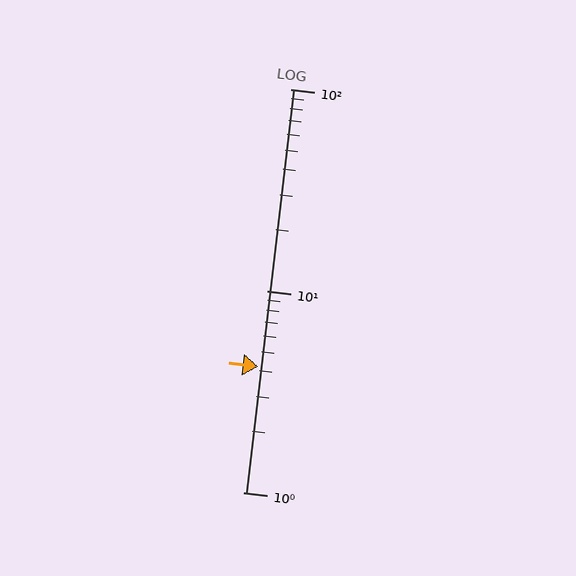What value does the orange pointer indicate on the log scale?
The pointer indicates approximately 4.2.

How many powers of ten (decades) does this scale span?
The scale spans 2 decades, from 1 to 100.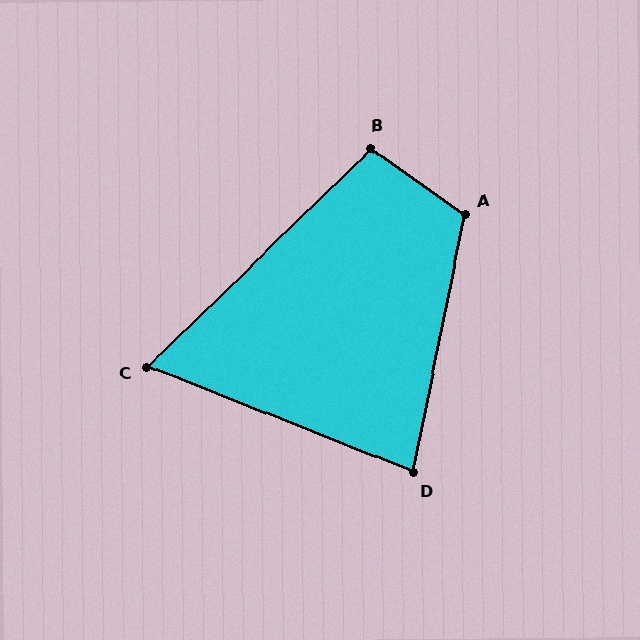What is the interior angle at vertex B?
Approximately 100 degrees (obtuse).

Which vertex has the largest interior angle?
A, at approximately 114 degrees.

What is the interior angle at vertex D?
Approximately 80 degrees (acute).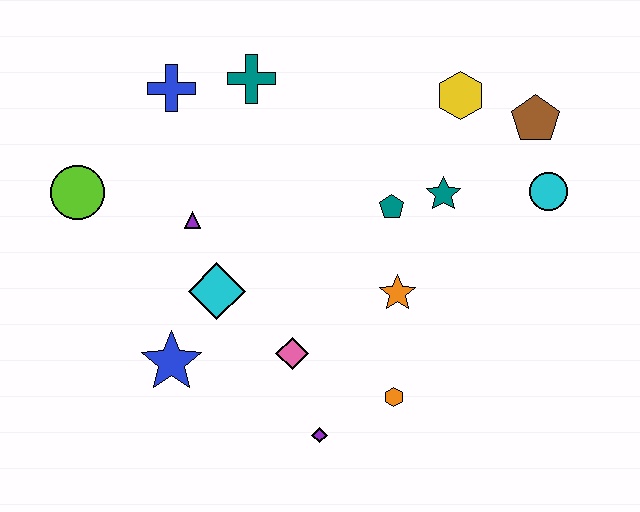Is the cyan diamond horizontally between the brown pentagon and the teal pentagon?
No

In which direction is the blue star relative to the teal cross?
The blue star is below the teal cross.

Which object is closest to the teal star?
The teal pentagon is closest to the teal star.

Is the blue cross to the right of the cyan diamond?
No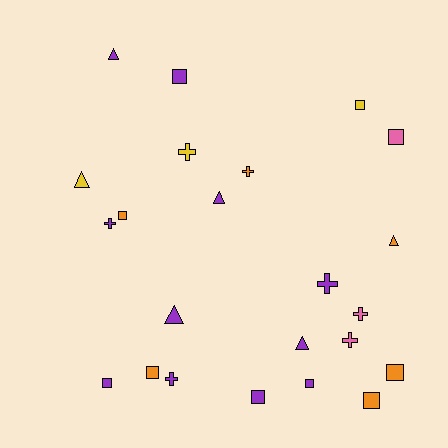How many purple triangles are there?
There are 4 purple triangles.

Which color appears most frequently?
Purple, with 11 objects.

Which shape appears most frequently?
Square, with 10 objects.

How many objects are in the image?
There are 23 objects.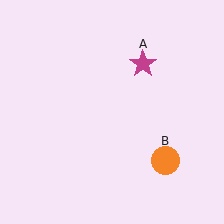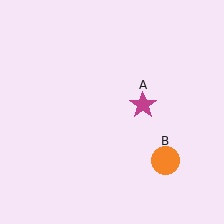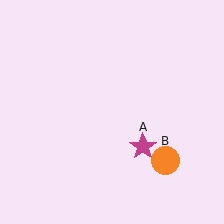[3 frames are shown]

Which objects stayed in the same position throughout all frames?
Orange circle (object B) remained stationary.